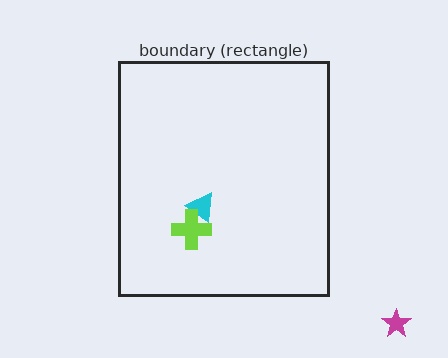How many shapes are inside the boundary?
2 inside, 1 outside.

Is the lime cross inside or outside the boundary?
Inside.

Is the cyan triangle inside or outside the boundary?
Inside.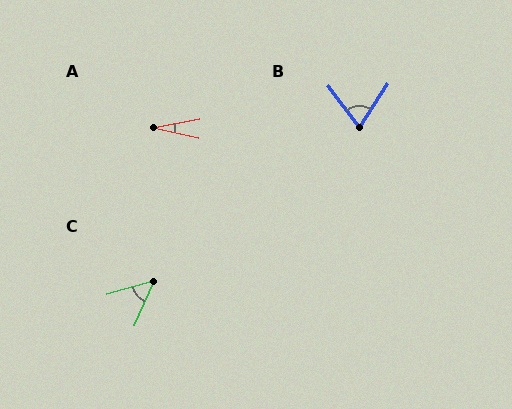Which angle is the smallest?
A, at approximately 23 degrees.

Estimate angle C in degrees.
Approximately 52 degrees.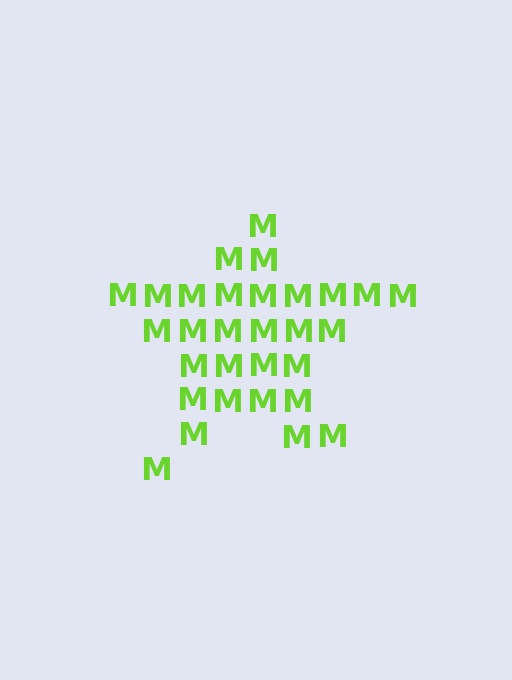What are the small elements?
The small elements are letter M's.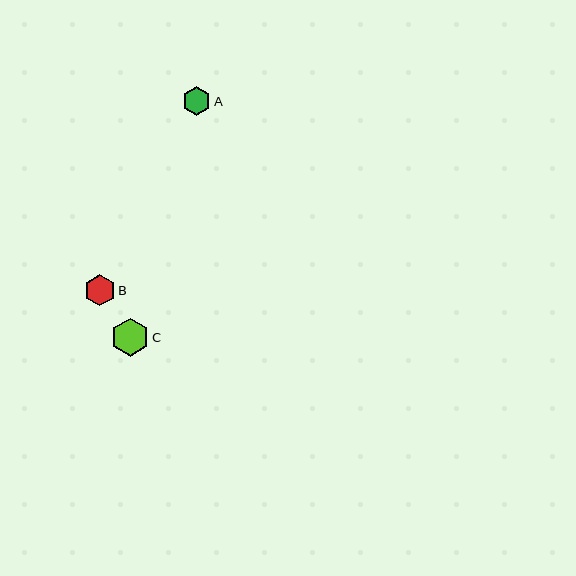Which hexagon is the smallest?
Hexagon A is the smallest with a size of approximately 29 pixels.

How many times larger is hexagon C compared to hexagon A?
Hexagon C is approximately 1.3 times the size of hexagon A.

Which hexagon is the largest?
Hexagon C is the largest with a size of approximately 38 pixels.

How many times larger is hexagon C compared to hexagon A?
Hexagon C is approximately 1.3 times the size of hexagon A.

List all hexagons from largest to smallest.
From largest to smallest: C, B, A.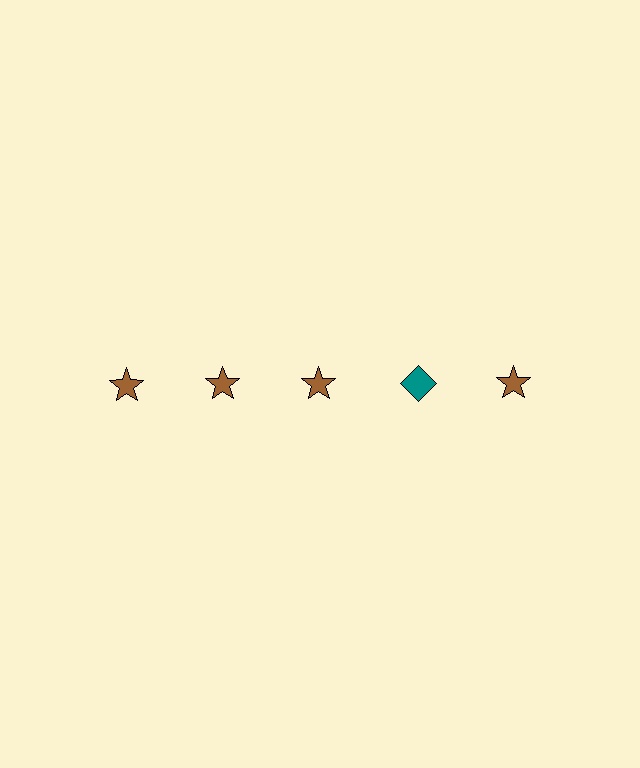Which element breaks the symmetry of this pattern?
The teal diamond in the top row, second from right column breaks the symmetry. All other shapes are brown stars.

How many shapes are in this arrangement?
There are 5 shapes arranged in a grid pattern.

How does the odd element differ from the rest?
It differs in both color (teal instead of brown) and shape (diamond instead of star).